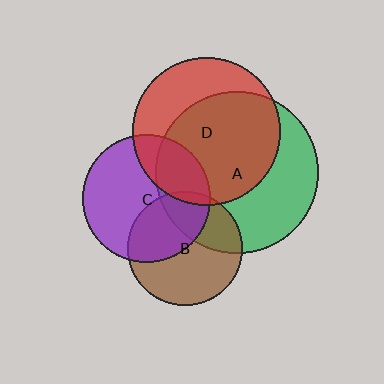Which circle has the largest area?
Circle A (green).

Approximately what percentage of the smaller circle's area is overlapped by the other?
Approximately 5%.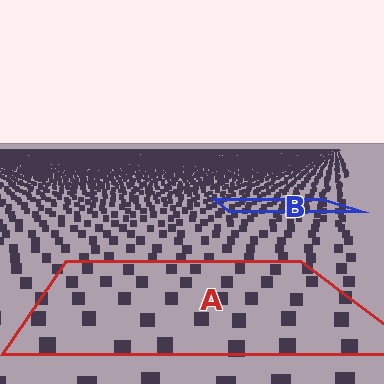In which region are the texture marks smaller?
The texture marks are smaller in region B, because it is farther away.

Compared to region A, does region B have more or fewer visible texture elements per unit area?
Region B has more texture elements per unit area — they are packed more densely because it is farther away.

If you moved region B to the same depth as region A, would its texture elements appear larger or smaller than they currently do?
They would appear larger. At a closer depth, the same texture elements are projected at a bigger on-screen size.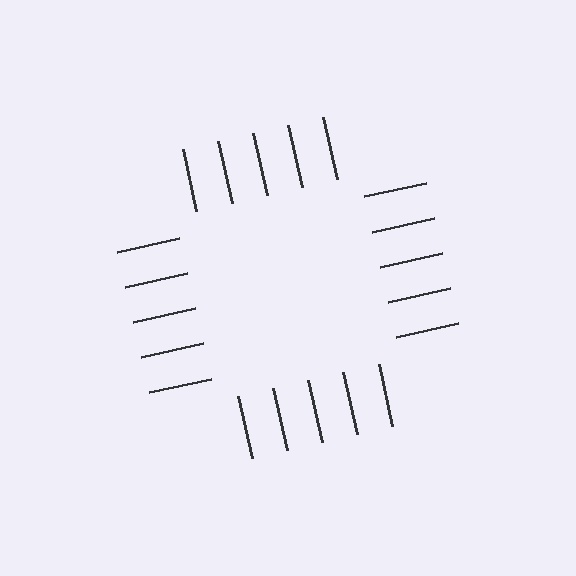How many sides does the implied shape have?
4 sides — the line-ends trace a square.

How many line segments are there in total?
20 — 5 along each of the 4 edges.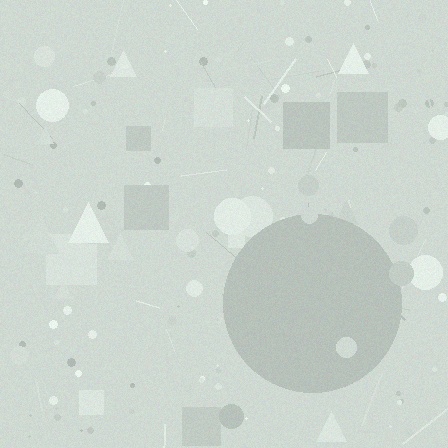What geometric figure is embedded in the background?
A circle is embedded in the background.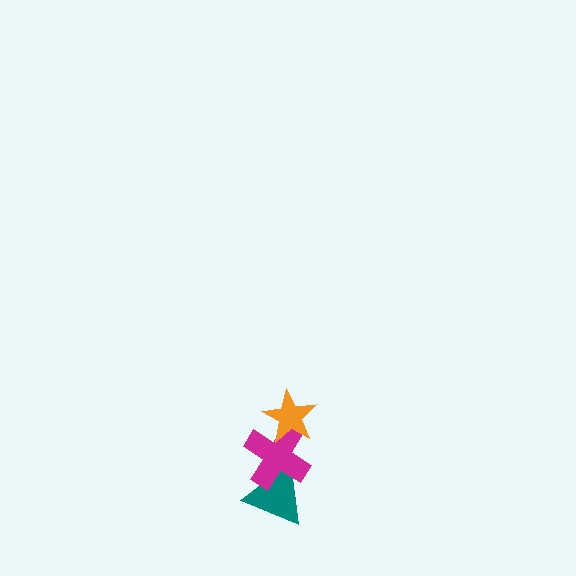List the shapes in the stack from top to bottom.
From top to bottom: the orange star, the magenta cross, the teal triangle.